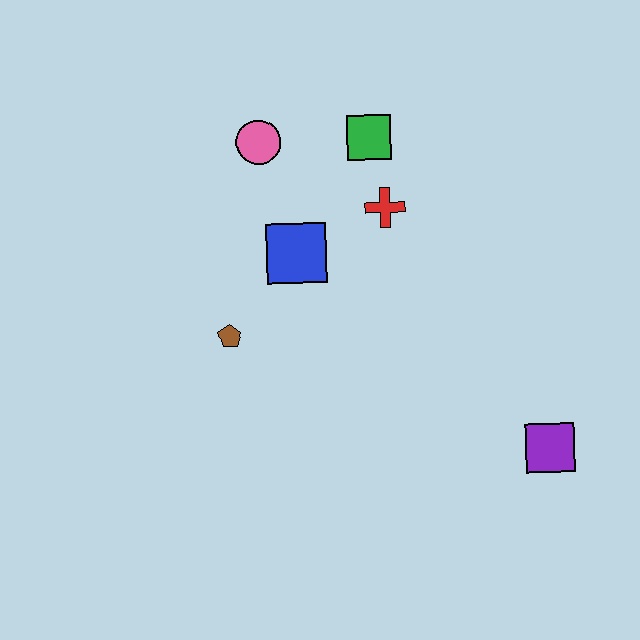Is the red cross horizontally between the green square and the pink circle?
No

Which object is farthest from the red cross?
The purple square is farthest from the red cross.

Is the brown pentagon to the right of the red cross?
No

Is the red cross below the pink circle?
Yes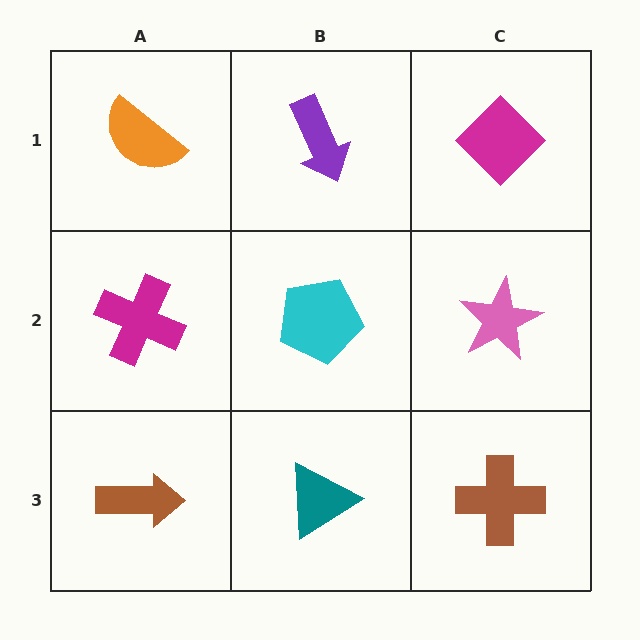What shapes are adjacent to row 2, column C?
A magenta diamond (row 1, column C), a brown cross (row 3, column C), a cyan pentagon (row 2, column B).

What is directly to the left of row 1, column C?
A purple arrow.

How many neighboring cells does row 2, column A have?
3.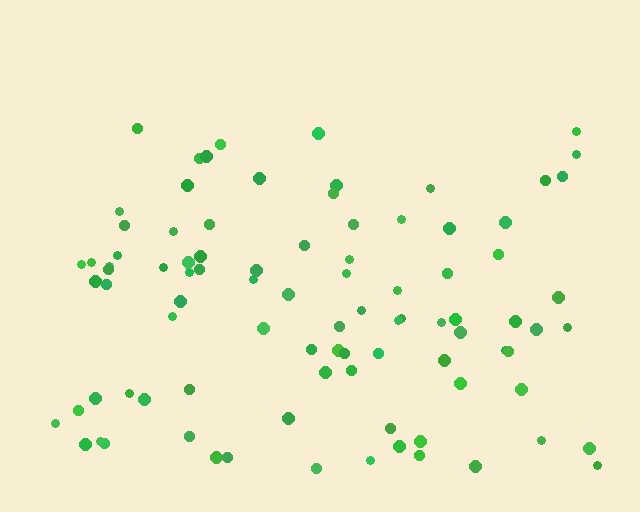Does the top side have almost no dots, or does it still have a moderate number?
Still a moderate number, just noticeably fewer than the bottom.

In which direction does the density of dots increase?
From top to bottom, with the bottom side densest.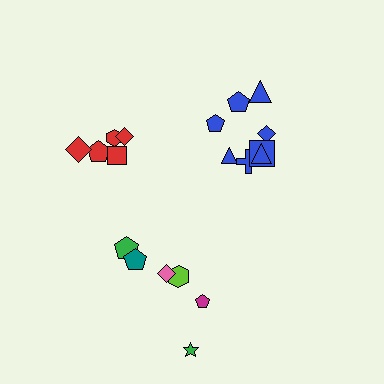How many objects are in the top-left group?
There are 5 objects.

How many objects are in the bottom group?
There are 6 objects.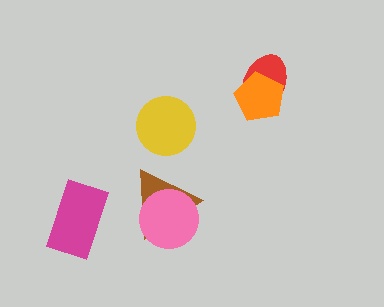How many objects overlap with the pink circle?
1 object overlaps with the pink circle.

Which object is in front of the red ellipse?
The orange pentagon is in front of the red ellipse.